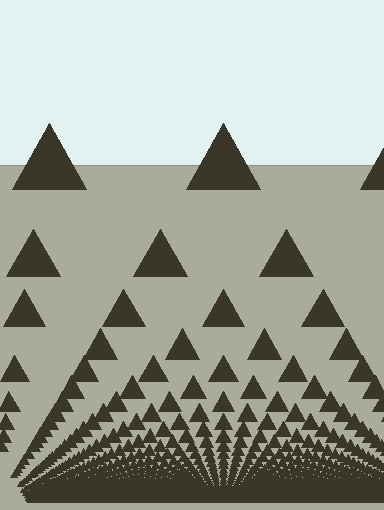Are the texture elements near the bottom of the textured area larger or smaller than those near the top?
Smaller. The gradient is inverted — elements near the bottom are smaller and denser.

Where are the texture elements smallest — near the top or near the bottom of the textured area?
Near the bottom.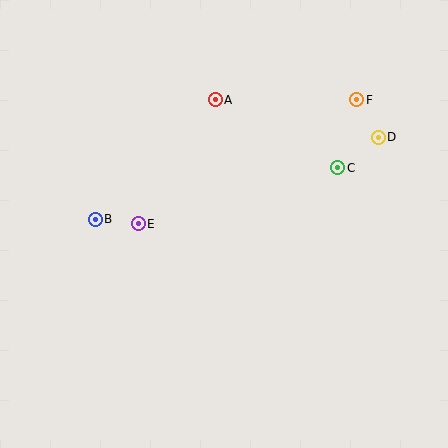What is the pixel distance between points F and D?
The distance between F and D is 44 pixels.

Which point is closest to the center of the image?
Point E at (138, 224) is closest to the center.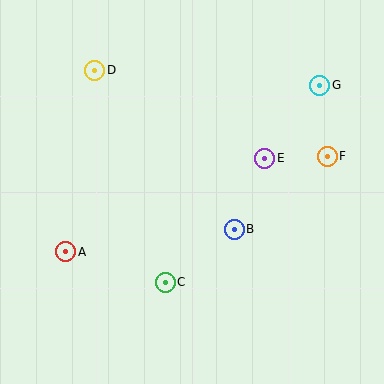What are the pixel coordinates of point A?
Point A is at (66, 252).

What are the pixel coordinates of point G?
Point G is at (320, 85).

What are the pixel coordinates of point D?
Point D is at (95, 70).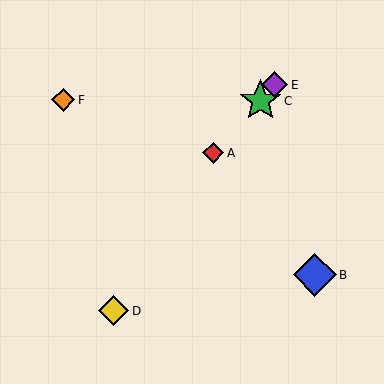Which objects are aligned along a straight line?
Objects A, C, E are aligned along a straight line.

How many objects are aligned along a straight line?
3 objects (A, C, E) are aligned along a straight line.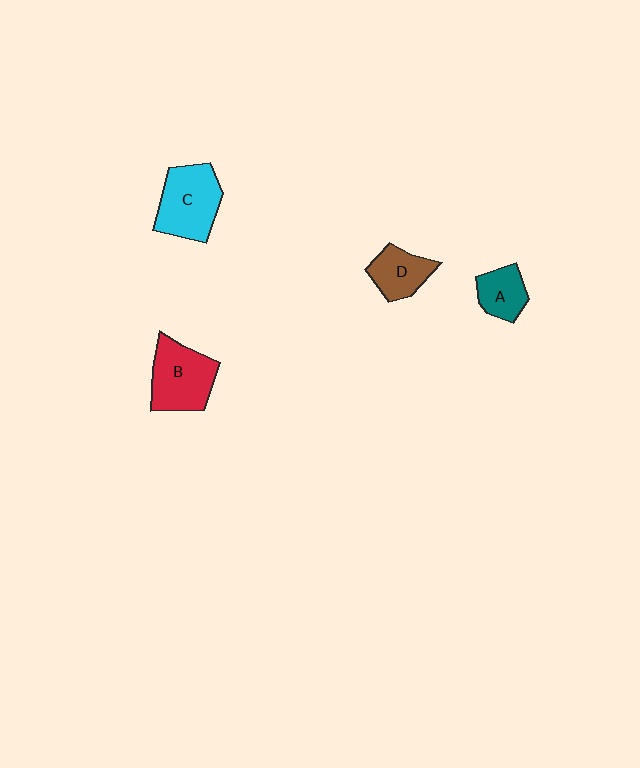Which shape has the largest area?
Shape C (cyan).